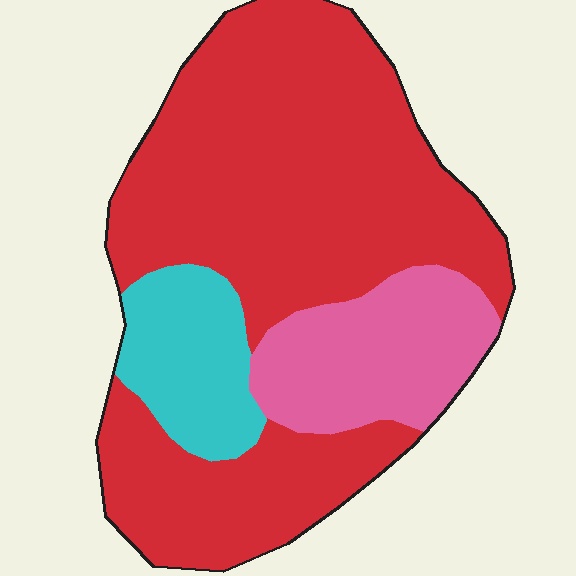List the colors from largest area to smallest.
From largest to smallest: red, pink, cyan.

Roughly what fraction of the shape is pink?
Pink covers 18% of the shape.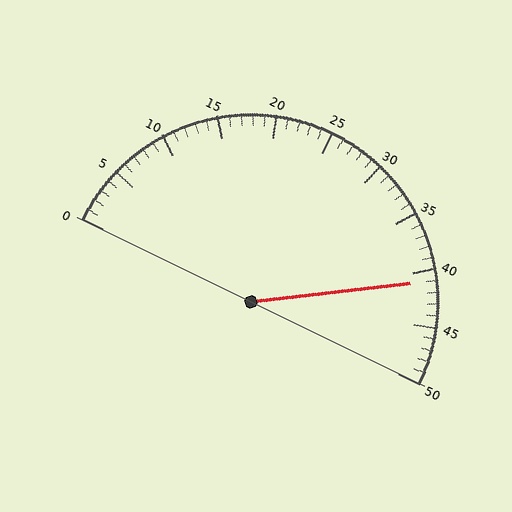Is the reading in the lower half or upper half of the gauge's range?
The reading is in the upper half of the range (0 to 50).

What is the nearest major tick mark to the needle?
The nearest major tick mark is 40.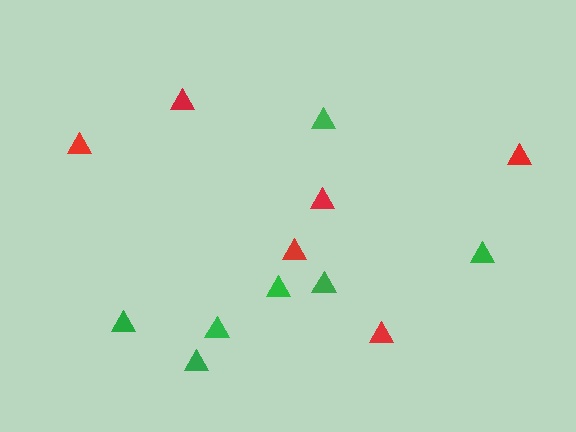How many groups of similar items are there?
There are 2 groups: one group of green triangles (7) and one group of red triangles (6).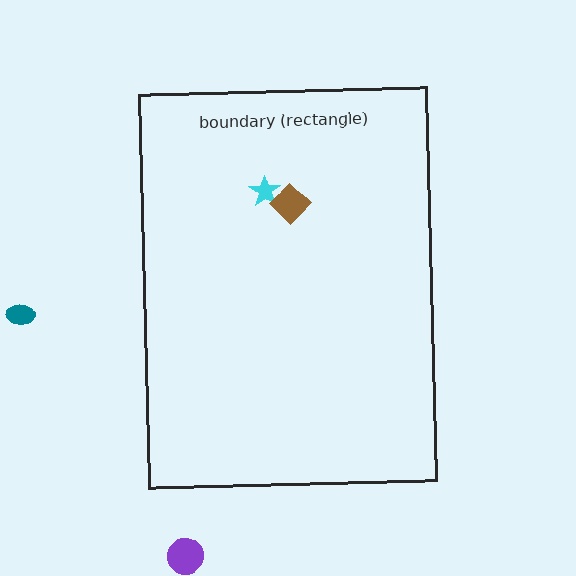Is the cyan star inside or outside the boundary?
Inside.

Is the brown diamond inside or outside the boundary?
Inside.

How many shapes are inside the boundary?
2 inside, 2 outside.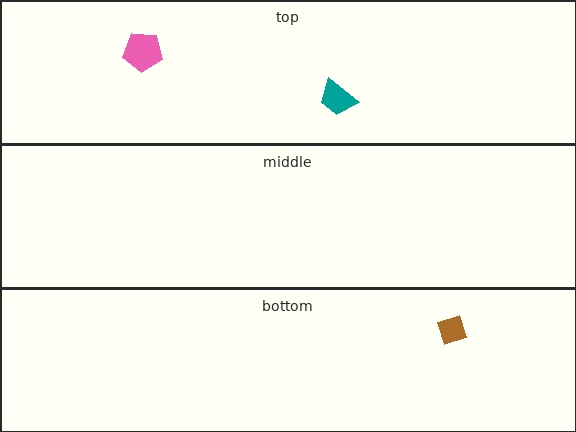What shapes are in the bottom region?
The brown diamond.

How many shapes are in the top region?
2.